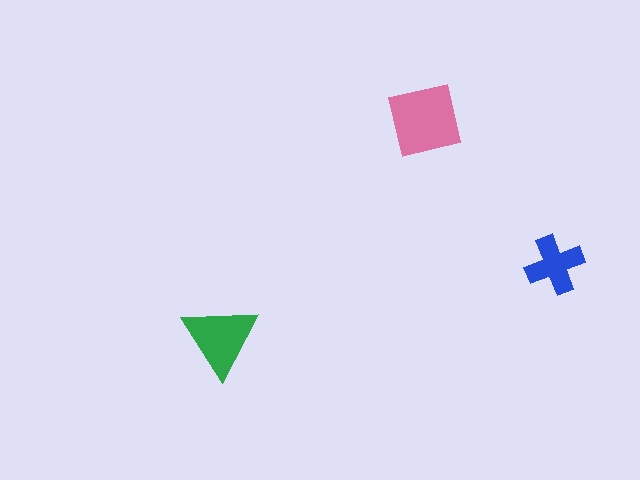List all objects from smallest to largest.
The blue cross, the green triangle, the pink square.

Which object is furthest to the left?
The green triangle is leftmost.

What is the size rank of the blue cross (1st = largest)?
3rd.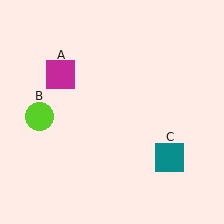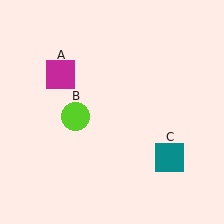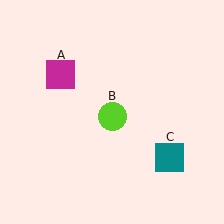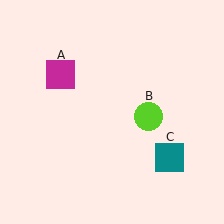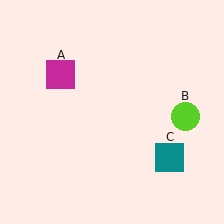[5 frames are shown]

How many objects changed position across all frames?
1 object changed position: lime circle (object B).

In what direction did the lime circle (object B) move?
The lime circle (object B) moved right.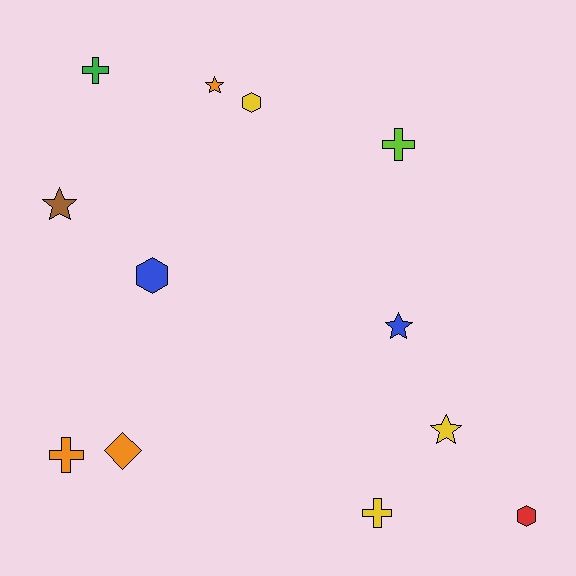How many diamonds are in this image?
There is 1 diamond.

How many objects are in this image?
There are 12 objects.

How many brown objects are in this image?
There is 1 brown object.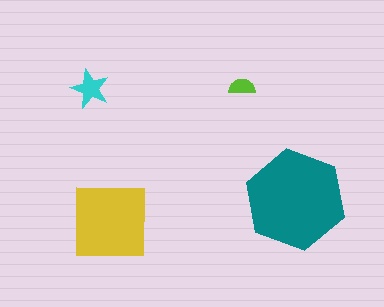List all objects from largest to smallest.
The teal hexagon, the yellow square, the cyan star, the lime semicircle.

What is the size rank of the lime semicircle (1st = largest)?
4th.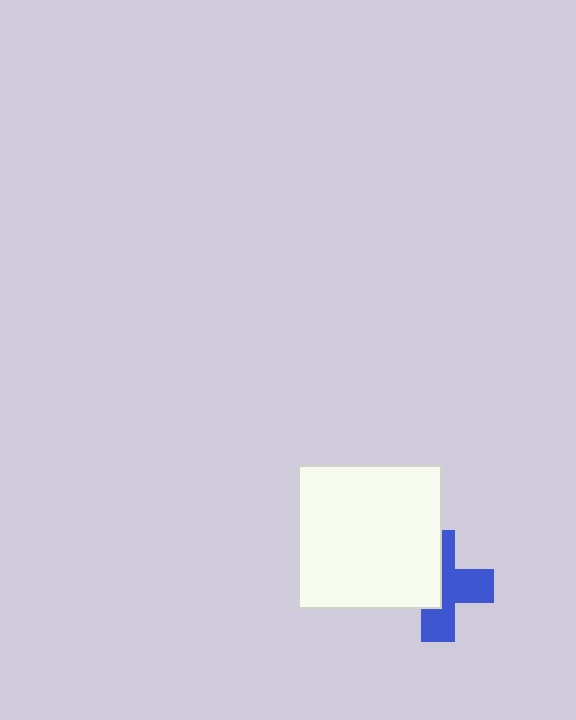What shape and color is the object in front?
The object in front is a white square.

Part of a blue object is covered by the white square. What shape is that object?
It is a cross.